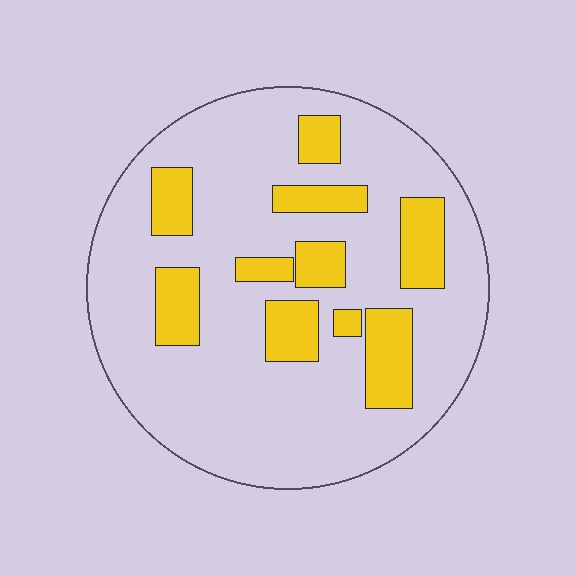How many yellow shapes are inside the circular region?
10.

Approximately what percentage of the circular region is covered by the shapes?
Approximately 20%.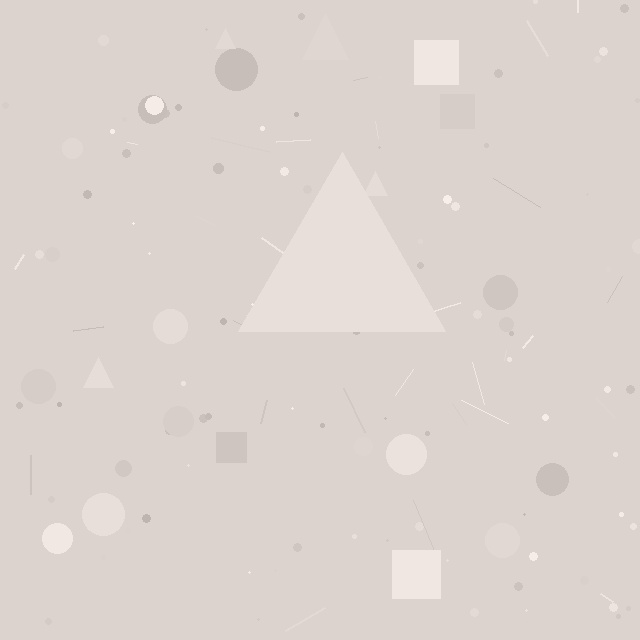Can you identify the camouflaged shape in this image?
The camouflaged shape is a triangle.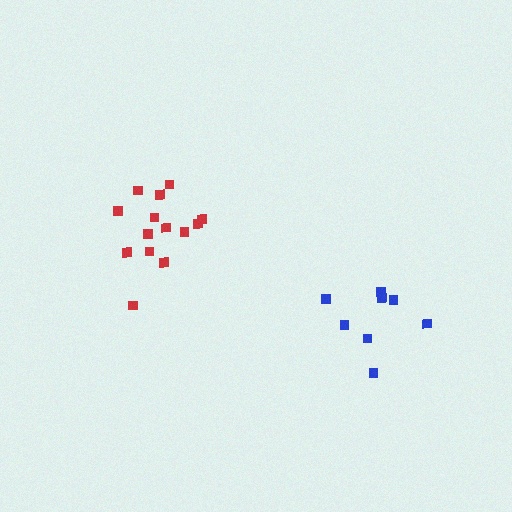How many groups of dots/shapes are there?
There are 2 groups.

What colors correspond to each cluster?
The clusters are colored: blue, red.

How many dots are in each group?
Group 1: 8 dots, Group 2: 14 dots (22 total).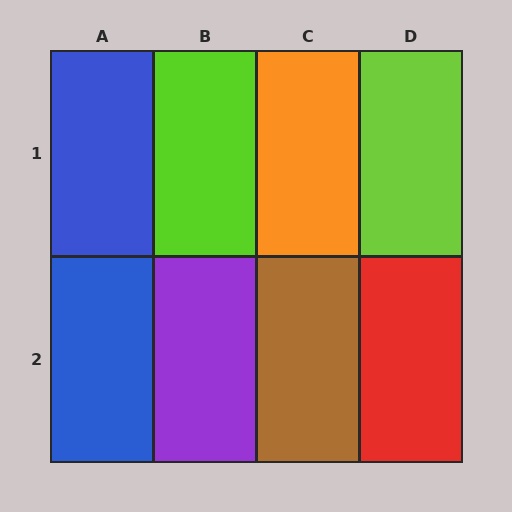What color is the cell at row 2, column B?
Purple.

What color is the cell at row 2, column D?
Red.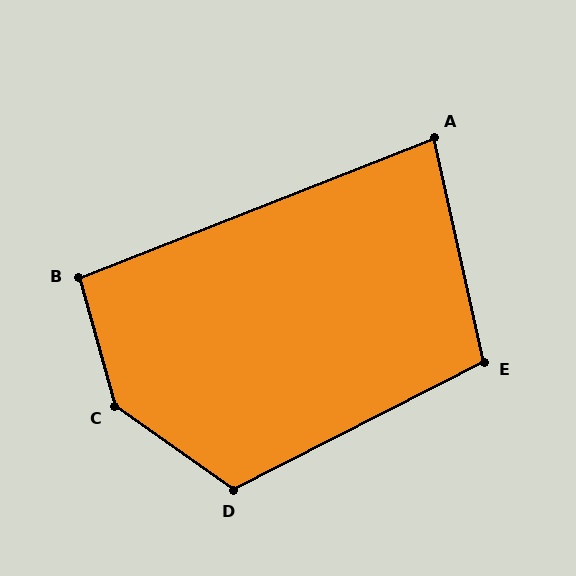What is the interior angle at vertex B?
Approximately 96 degrees (obtuse).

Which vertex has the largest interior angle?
C, at approximately 141 degrees.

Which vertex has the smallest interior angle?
A, at approximately 81 degrees.